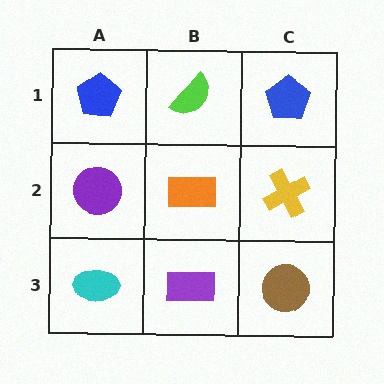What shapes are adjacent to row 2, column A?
A blue pentagon (row 1, column A), a cyan ellipse (row 3, column A), an orange rectangle (row 2, column B).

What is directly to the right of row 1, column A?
A lime semicircle.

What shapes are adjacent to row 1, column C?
A yellow cross (row 2, column C), a lime semicircle (row 1, column B).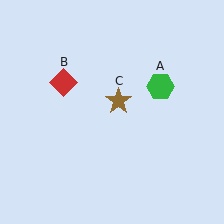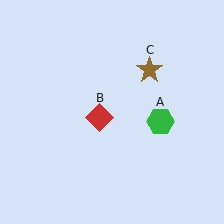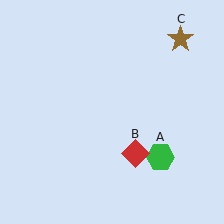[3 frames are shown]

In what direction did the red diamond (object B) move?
The red diamond (object B) moved down and to the right.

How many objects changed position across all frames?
3 objects changed position: green hexagon (object A), red diamond (object B), brown star (object C).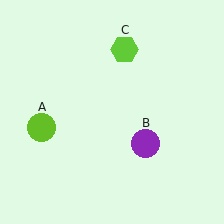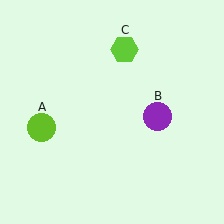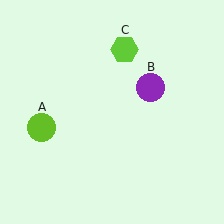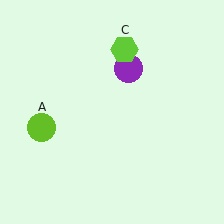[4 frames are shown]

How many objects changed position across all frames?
1 object changed position: purple circle (object B).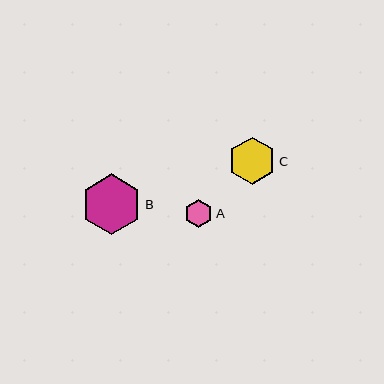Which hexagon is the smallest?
Hexagon A is the smallest with a size of approximately 28 pixels.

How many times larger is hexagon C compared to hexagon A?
Hexagon C is approximately 1.7 times the size of hexagon A.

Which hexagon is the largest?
Hexagon B is the largest with a size of approximately 60 pixels.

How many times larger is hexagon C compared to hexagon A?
Hexagon C is approximately 1.7 times the size of hexagon A.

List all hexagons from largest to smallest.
From largest to smallest: B, C, A.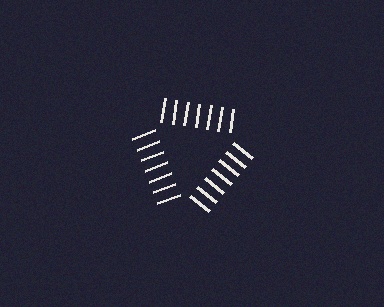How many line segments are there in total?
21 — 7 along each of the 3 edges.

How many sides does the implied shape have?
3 sides — the line-ends trace a triangle.